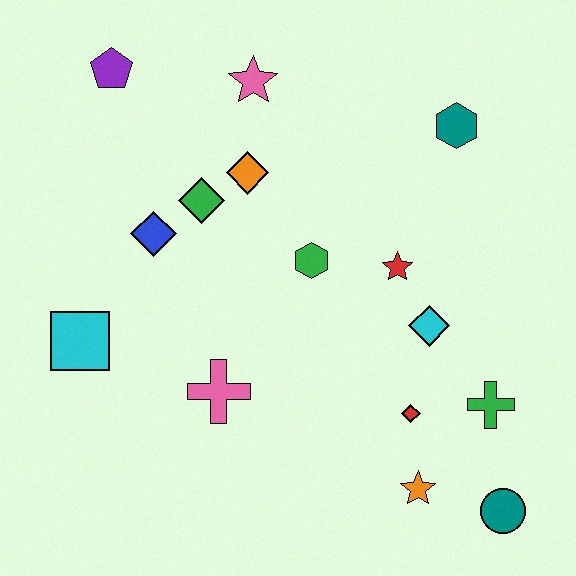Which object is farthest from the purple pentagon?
The teal circle is farthest from the purple pentagon.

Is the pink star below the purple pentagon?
Yes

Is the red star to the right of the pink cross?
Yes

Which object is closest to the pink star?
The orange diamond is closest to the pink star.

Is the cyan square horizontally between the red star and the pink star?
No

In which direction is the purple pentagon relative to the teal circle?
The purple pentagon is above the teal circle.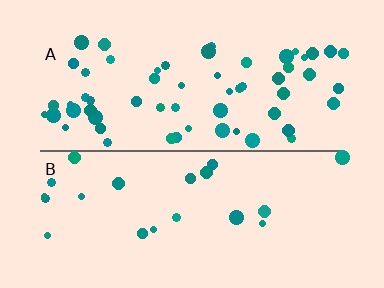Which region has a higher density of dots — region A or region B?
A (the top).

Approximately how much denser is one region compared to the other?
Approximately 2.8× — region A over region B.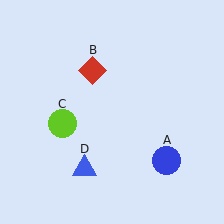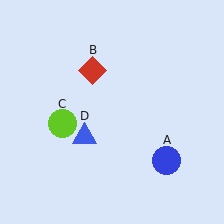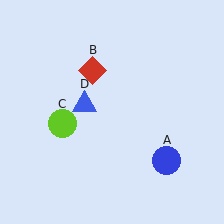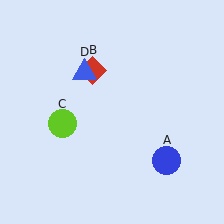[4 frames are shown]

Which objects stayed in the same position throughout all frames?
Blue circle (object A) and red diamond (object B) and lime circle (object C) remained stationary.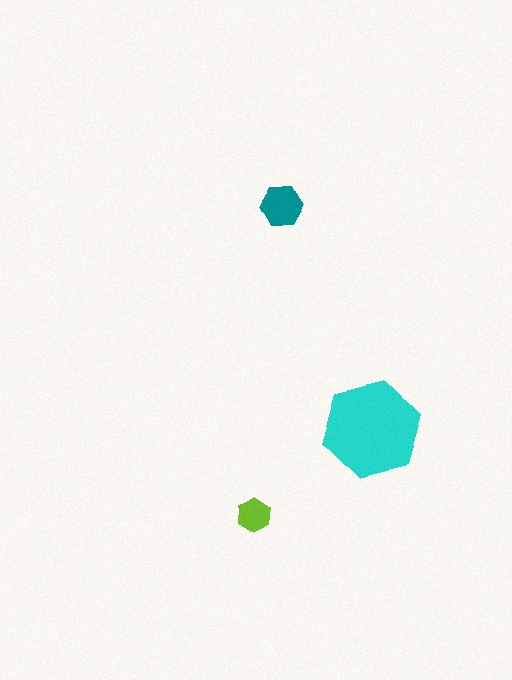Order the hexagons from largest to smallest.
the cyan one, the teal one, the lime one.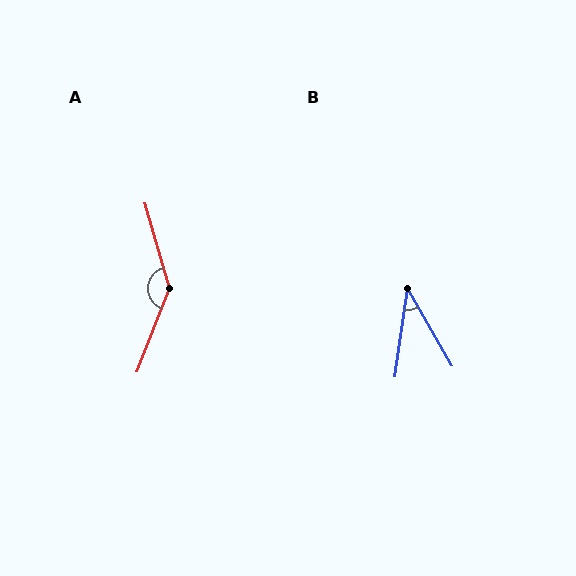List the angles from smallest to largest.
B (38°), A (143°).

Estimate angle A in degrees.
Approximately 143 degrees.